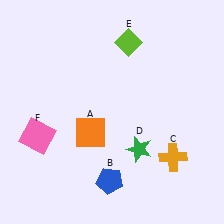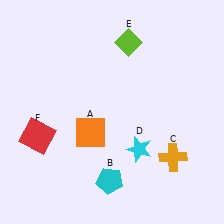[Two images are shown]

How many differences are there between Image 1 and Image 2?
There are 3 differences between the two images.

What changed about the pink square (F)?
In Image 1, F is pink. In Image 2, it changed to red.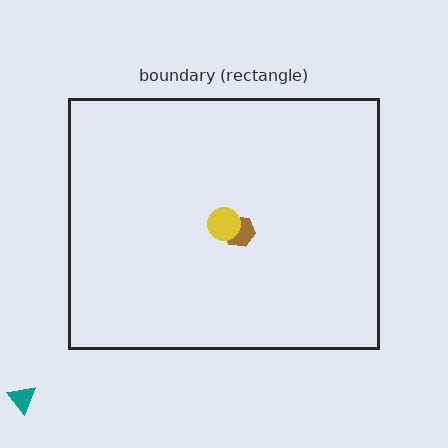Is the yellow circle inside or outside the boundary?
Inside.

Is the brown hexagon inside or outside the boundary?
Inside.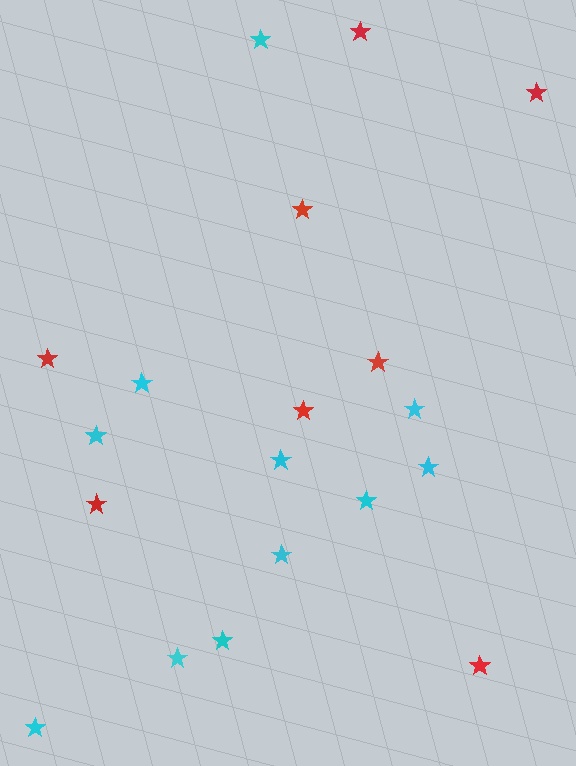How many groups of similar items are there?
There are 2 groups: one group of red stars (8) and one group of cyan stars (11).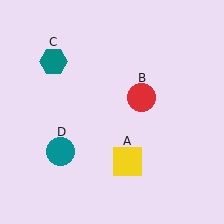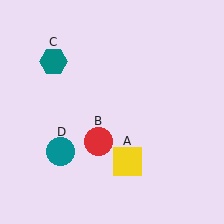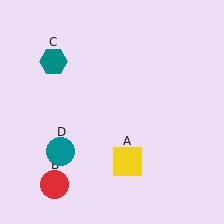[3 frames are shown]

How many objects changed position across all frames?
1 object changed position: red circle (object B).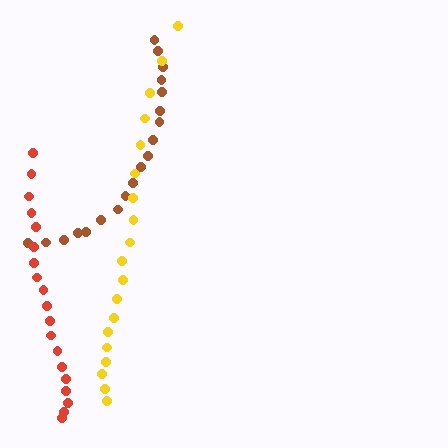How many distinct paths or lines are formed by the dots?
There are 3 distinct paths.